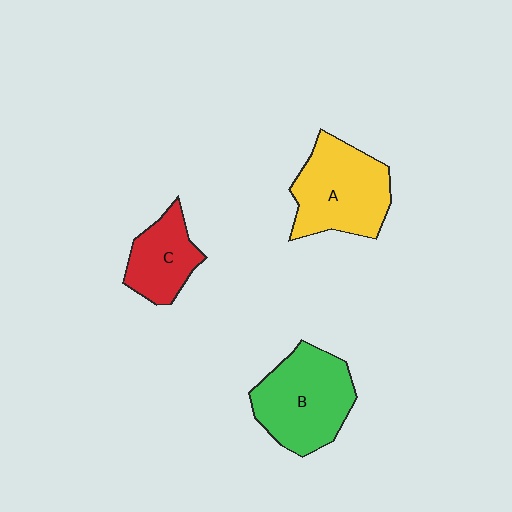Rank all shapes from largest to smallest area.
From largest to smallest: B (green), A (yellow), C (red).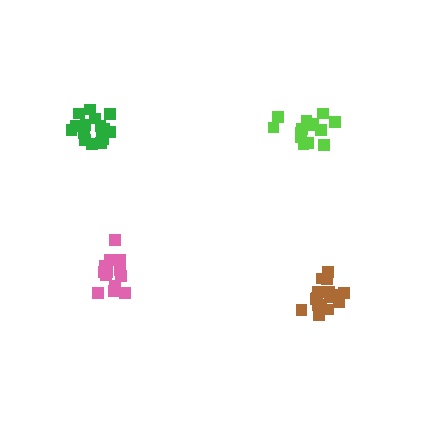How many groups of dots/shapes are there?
There are 4 groups.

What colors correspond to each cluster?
The clusters are colored: pink, green, lime, brown.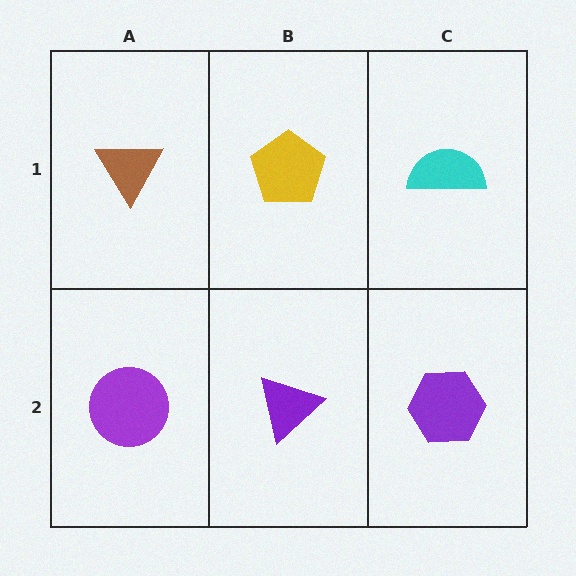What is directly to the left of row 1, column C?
A yellow pentagon.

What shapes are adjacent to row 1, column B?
A purple triangle (row 2, column B), a brown triangle (row 1, column A), a cyan semicircle (row 1, column C).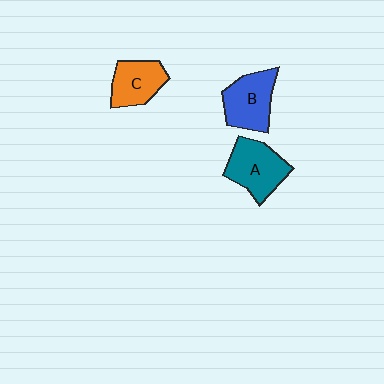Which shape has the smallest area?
Shape C (orange).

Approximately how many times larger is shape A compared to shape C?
Approximately 1.2 times.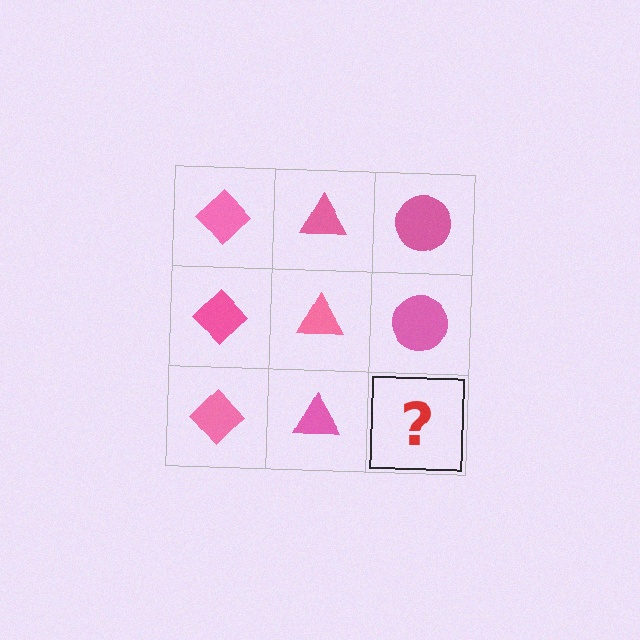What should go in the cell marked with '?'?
The missing cell should contain a pink circle.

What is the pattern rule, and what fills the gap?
The rule is that each column has a consistent shape. The gap should be filled with a pink circle.